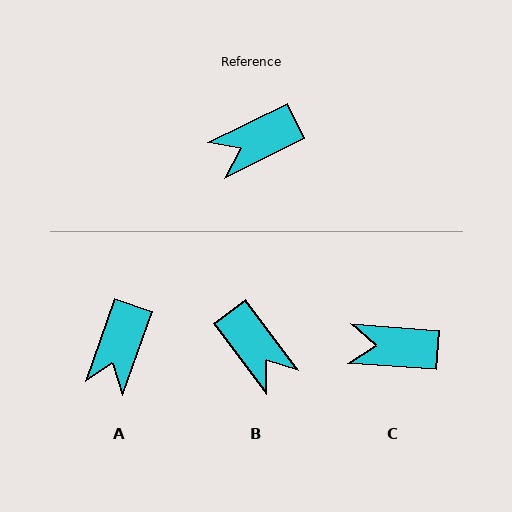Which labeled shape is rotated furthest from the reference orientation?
B, about 101 degrees away.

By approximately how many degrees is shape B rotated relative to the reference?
Approximately 101 degrees counter-clockwise.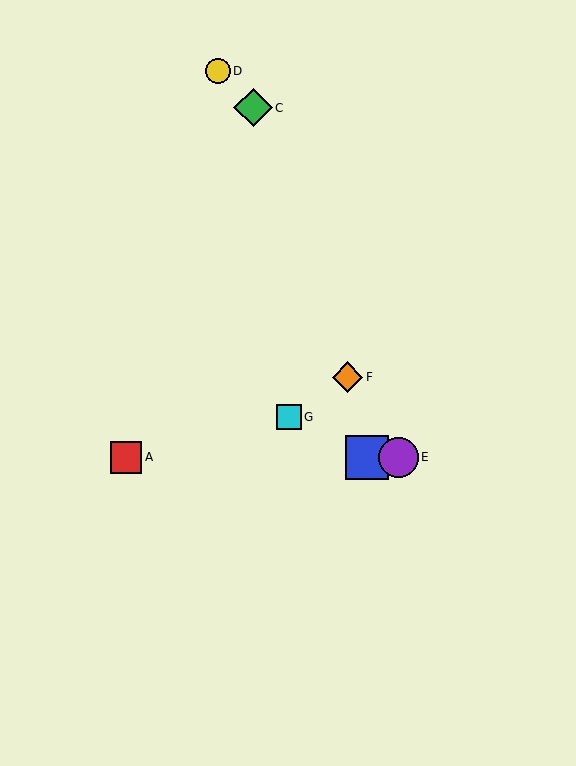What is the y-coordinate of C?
Object C is at y≈108.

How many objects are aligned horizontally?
3 objects (A, B, E) are aligned horizontally.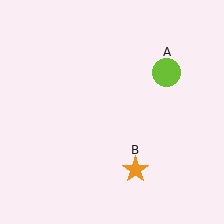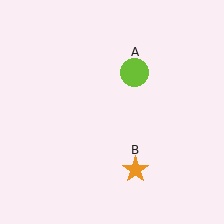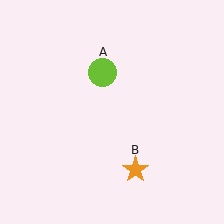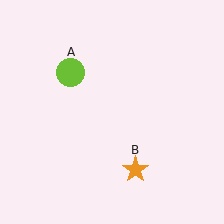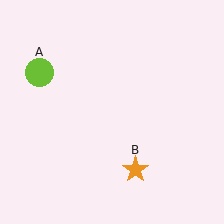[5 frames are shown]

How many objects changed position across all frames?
1 object changed position: lime circle (object A).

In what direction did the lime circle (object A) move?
The lime circle (object A) moved left.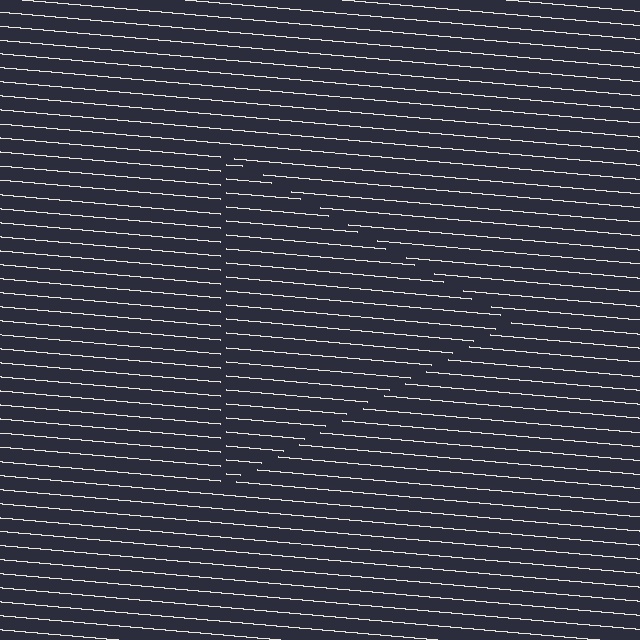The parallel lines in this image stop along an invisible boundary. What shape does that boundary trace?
An illusory triangle. The interior of the shape contains the same grating, shifted by half a period — the contour is defined by the phase discontinuity where line-ends from the inner and outer gratings abut.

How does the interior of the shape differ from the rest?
The interior of the shape contains the same grating, shifted by half a period — the contour is defined by the phase discontinuity where line-ends from the inner and outer gratings abut.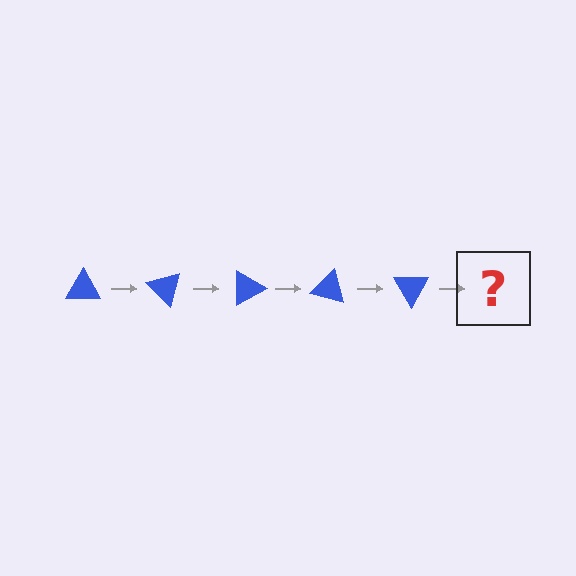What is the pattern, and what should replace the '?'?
The pattern is that the triangle rotates 45 degrees each step. The '?' should be a blue triangle rotated 225 degrees.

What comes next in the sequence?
The next element should be a blue triangle rotated 225 degrees.